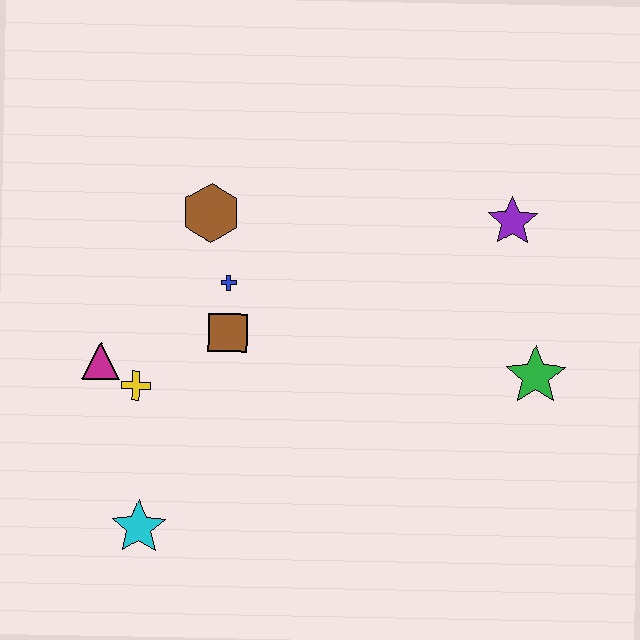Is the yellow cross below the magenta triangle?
Yes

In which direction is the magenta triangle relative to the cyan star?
The magenta triangle is above the cyan star.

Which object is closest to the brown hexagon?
The blue cross is closest to the brown hexagon.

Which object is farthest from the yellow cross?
The purple star is farthest from the yellow cross.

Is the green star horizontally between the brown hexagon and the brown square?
No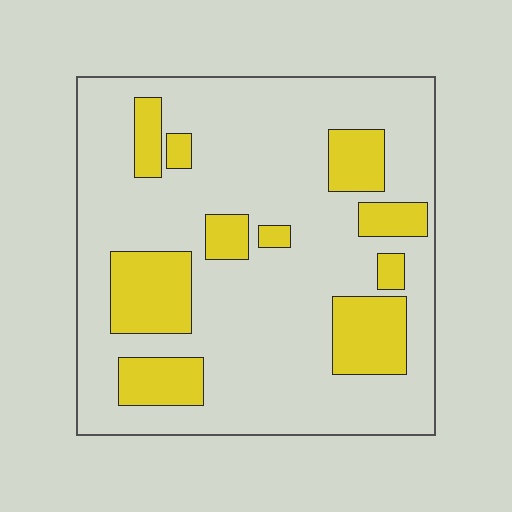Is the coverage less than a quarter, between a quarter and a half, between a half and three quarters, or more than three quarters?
Less than a quarter.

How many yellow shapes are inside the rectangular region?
10.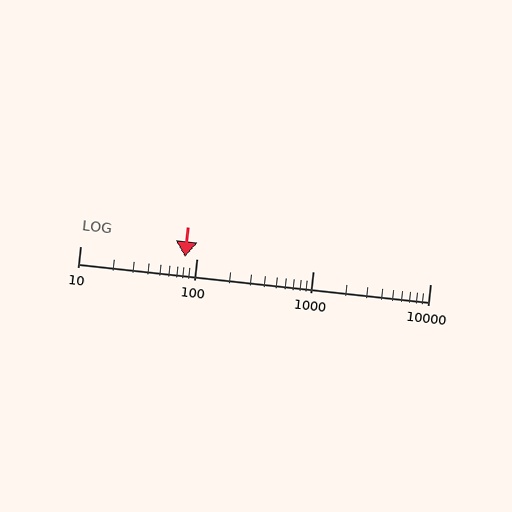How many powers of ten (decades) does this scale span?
The scale spans 3 decades, from 10 to 10000.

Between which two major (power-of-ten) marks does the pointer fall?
The pointer is between 10 and 100.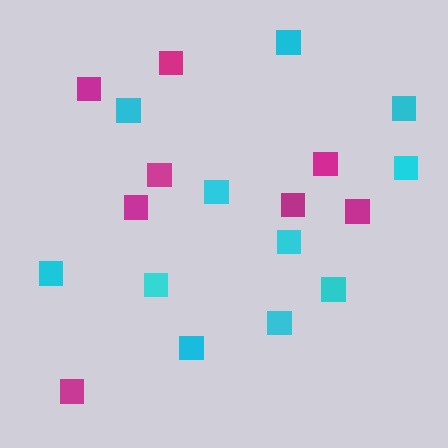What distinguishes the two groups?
There are 2 groups: one group of magenta squares (8) and one group of cyan squares (11).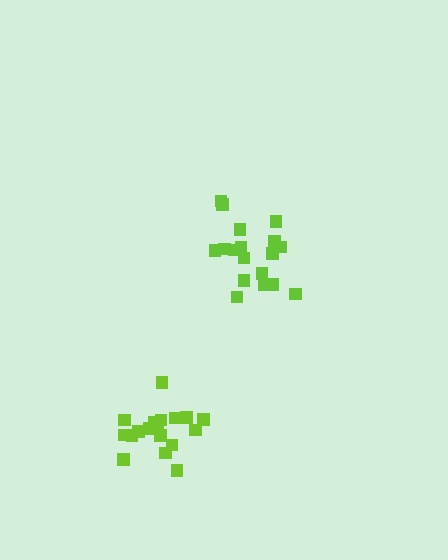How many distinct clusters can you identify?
There are 2 distinct clusters.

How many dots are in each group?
Group 1: 18 dots, Group 2: 19 dots (37 total).